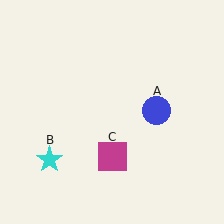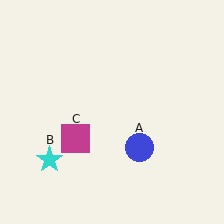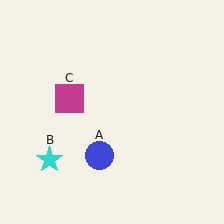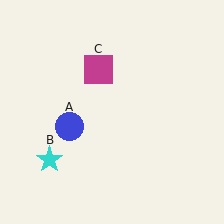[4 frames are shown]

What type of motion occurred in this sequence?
The blue circle (object A), magenta square (object C) rotated clockwise around the center of the scene.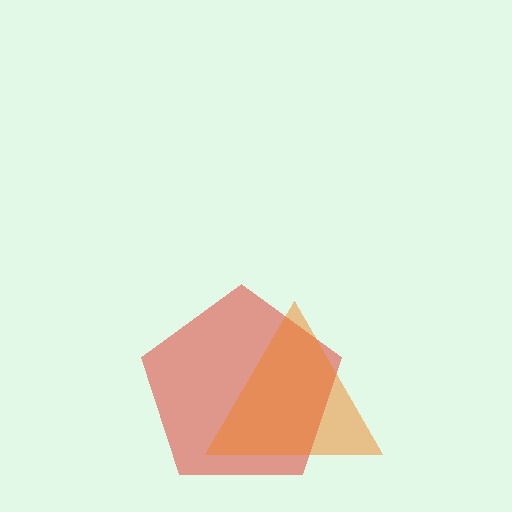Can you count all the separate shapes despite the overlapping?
Yes, there are 2 separate shapes.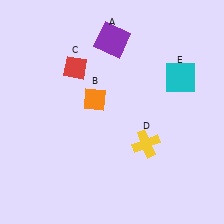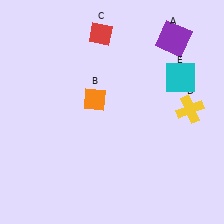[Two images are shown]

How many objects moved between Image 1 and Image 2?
3 objects moved between the two images.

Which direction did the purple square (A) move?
The purple square (A) moved right.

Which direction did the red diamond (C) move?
The red diamond (C) moved up.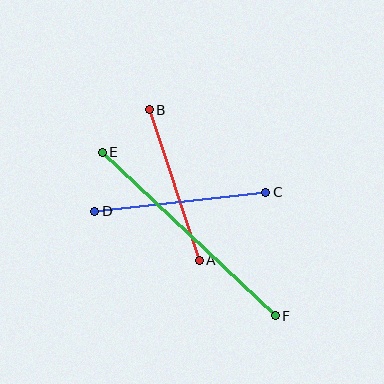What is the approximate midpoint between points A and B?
The midpoint is at approximately (174, 185) pixels.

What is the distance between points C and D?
The distance is approximately 172 pixels.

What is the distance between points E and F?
The distance is approximately 238 pixels.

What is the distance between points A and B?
The distance is approximately 158 pixels.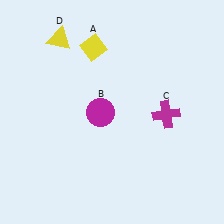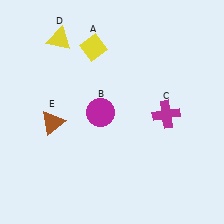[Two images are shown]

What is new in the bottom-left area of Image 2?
A brown triangle (E) was added in the bottom-left area of Image 2.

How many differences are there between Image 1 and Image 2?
There is 1 difference between the two images.